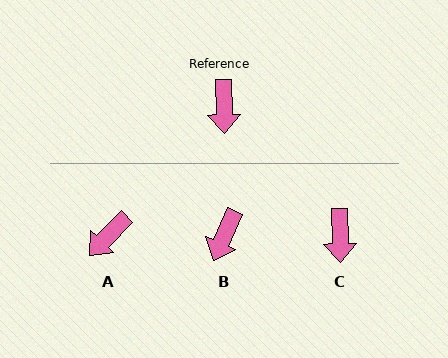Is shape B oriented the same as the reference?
No, it is off by about 25 degrees.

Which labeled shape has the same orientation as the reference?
C.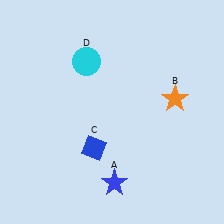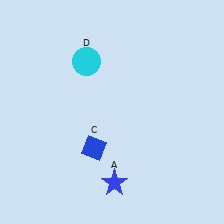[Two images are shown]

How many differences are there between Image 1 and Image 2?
There is 1 difference between the two images.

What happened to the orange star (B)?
The orange star (B) was removed in Image 2. It was in the top-right area of Image 1.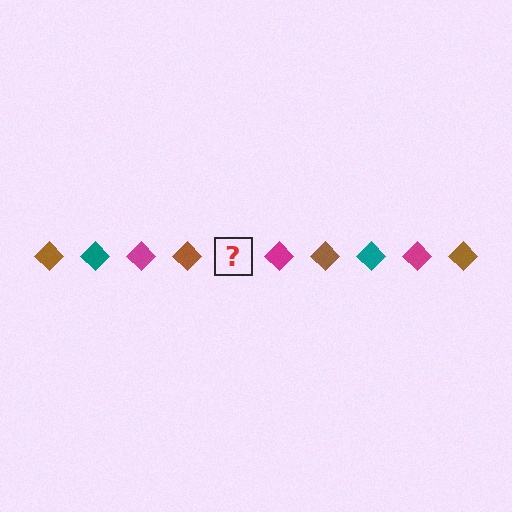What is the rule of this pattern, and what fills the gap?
The rule is that the pattern cycles through brown, teal, magenta diamonds. The gap should be filled with a teal diamond.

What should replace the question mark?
The question mark should be replaced with a teal diamond.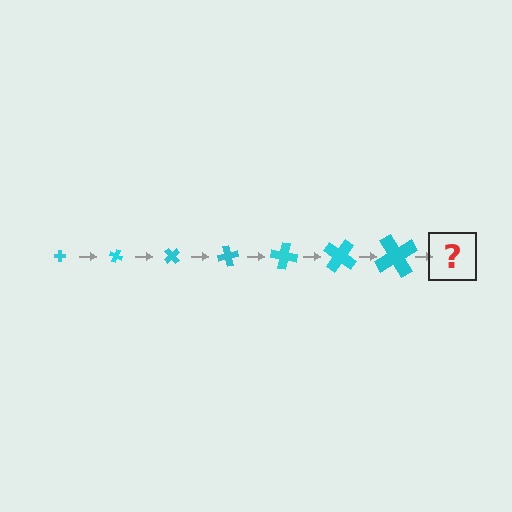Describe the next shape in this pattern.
It should be a cross, larger than the previous one and rotated 175 degrees from the start.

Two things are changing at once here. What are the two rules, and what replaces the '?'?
The two rules are that the cross grows larger each step and it rotates 25 degrees each step. The '?' should be a cross, larger than the previous one and rotated 175 degrees from the start.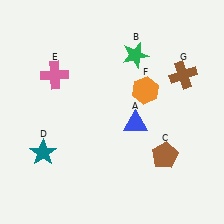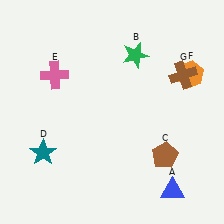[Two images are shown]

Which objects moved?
The objects that moved are: the blue triangle (A), the orange hexagon (F).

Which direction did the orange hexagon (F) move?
The orange hexagon (F) moved right.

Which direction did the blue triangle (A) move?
The blue triangle (A) moved down.